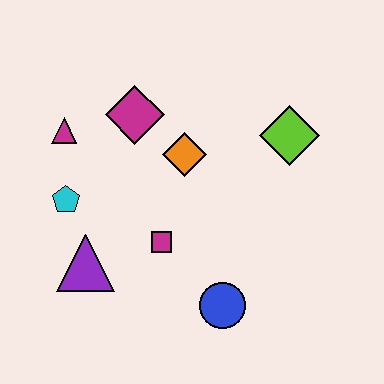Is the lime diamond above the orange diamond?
Yes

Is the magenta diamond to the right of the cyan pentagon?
Yes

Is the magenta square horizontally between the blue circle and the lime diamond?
No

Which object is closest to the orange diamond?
The magenta diamond is closest to the orange diamond.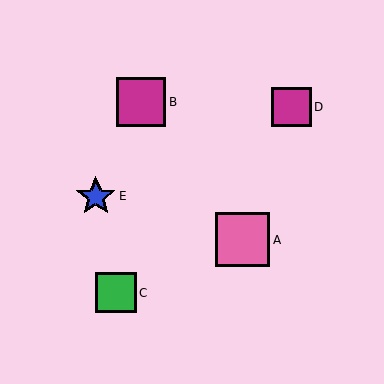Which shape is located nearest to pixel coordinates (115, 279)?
The green square (labeled C) at (116, 293) is nearest to that location.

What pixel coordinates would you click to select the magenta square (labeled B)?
Click at (141, 102) to select the magenta square B.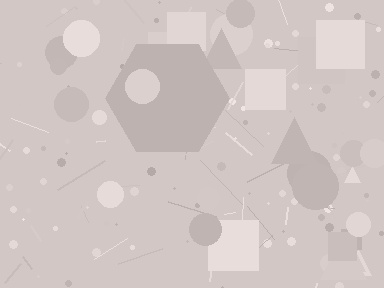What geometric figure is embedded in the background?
A hexagon is embedded in the background.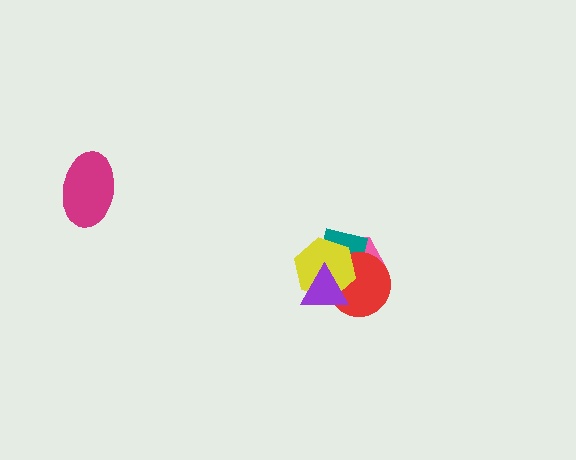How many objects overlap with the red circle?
4 objects overlap with the red circle.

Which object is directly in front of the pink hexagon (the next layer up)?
The teal square is directly in front of the pink hexagon.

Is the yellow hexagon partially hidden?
Yes, it is partially covered by another shape.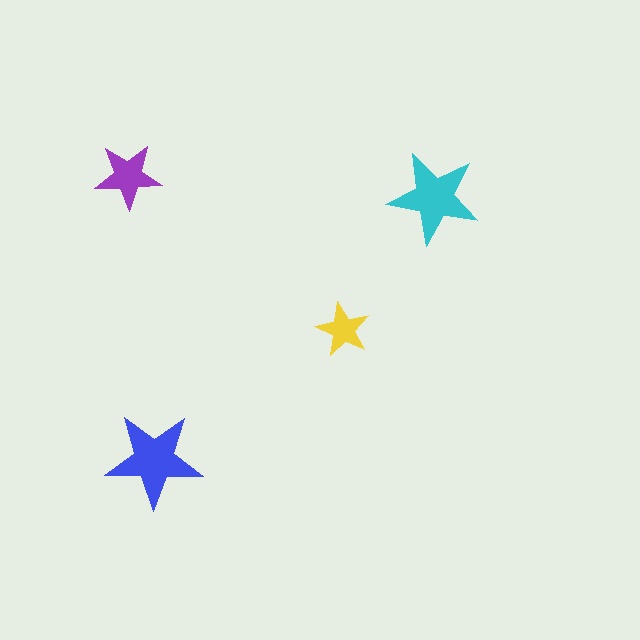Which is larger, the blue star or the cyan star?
The blue one.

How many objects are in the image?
There are 4 objects in the image.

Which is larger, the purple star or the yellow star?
The purple one.